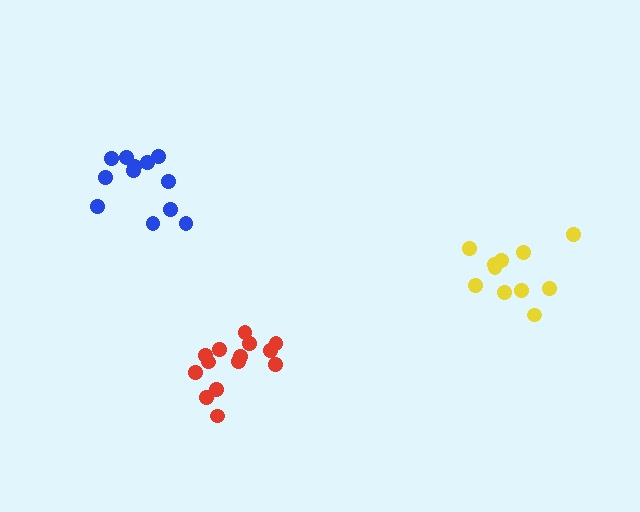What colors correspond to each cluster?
The clusters are colored: yellow, red, blue.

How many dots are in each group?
Group 1: 12 dots, Group 2: 14 dots, Group 3: 12 dots (38 total).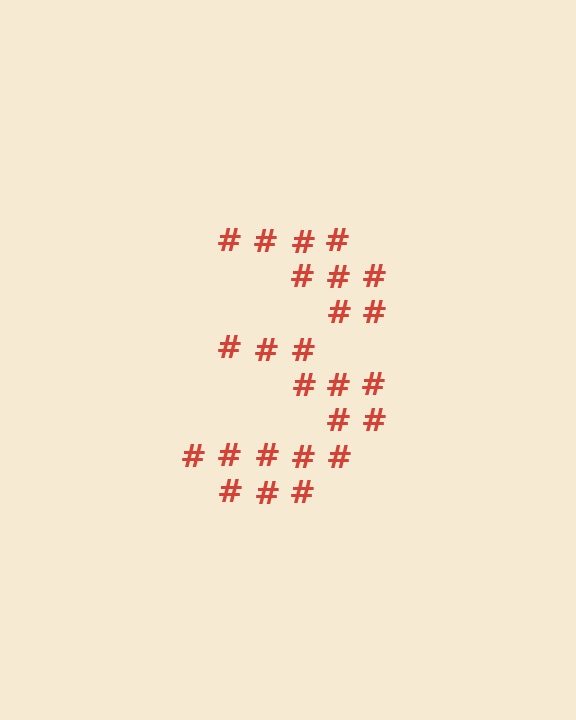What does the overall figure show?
The overall figure shows the digit 3.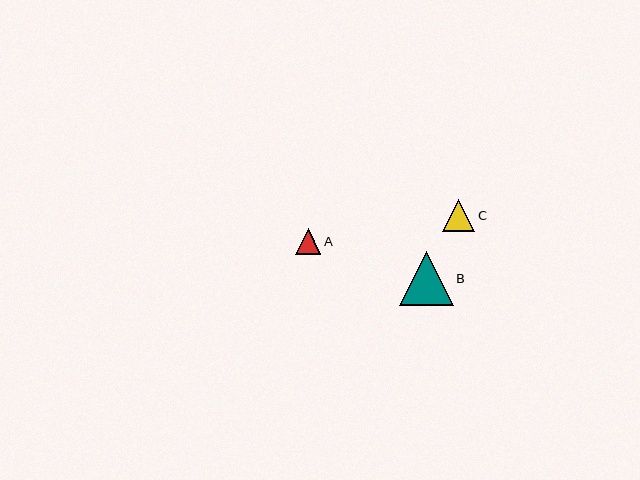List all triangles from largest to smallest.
From largest to smallest: B, C, A.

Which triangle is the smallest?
Triangle A is the smallest with a size of approximately 25 pixels.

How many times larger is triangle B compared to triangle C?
Triangle B is approximately 1.7 times the size of triangle C.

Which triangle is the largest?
Triangle B is the largest with a size of approximately 54 pixels.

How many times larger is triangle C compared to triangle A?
Triangle C is approximately 1.3 times the size of triangle A.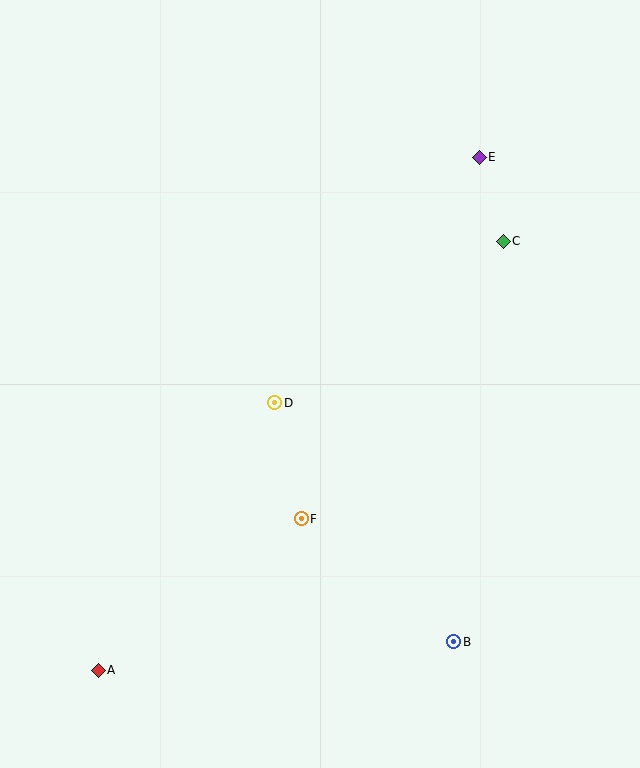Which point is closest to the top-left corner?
Point D is closest to the top-left corner.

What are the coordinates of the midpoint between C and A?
The midpoint between C and A is at (301, 456).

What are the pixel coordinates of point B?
Point B is at (454, 642).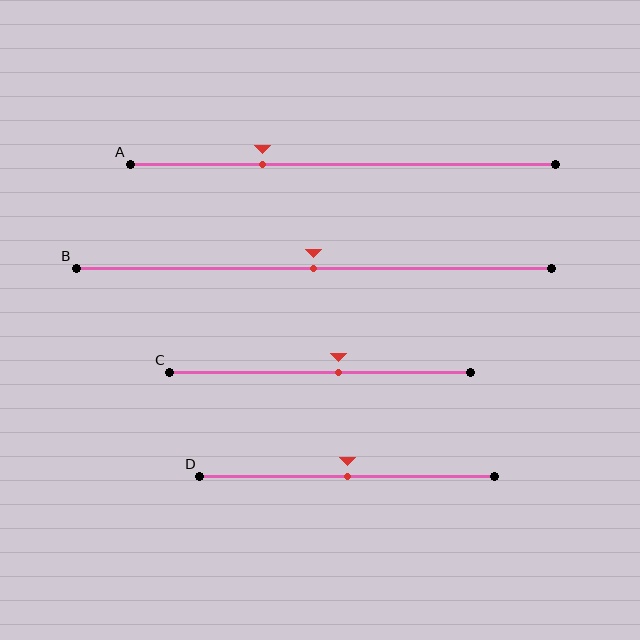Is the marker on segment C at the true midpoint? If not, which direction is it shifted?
No, the marker on segment C is shifted to the right by about 6% of the segment length.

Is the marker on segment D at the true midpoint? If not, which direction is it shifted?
Yes, the marker on segment D is at the true midpoint.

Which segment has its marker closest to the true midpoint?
Segment B has its marker closest to the true midpoint.